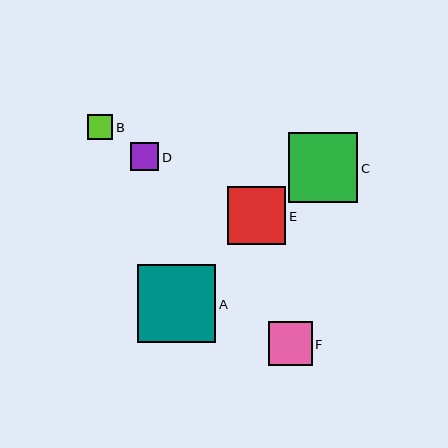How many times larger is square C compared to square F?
Square C is approximately 1.6 times the size of square F.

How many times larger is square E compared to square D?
Square E is approximately 2.1 times the size of square D.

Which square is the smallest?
Square B is the smallest with a size of approximately 25 pixels.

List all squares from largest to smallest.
From largest to smallest: A, C, E, F, D, B.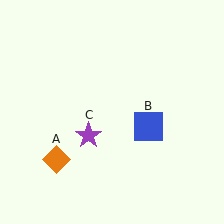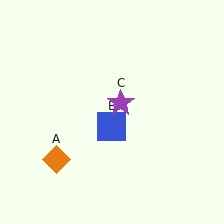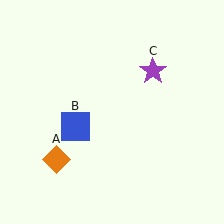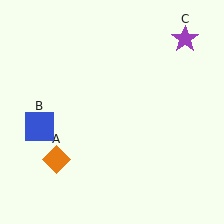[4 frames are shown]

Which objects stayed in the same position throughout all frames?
Orange diamond (object A) remained stationary.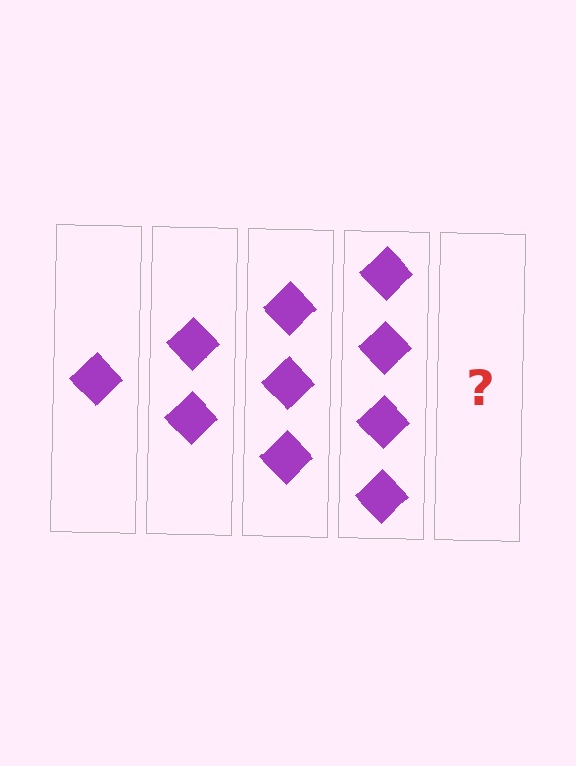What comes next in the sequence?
The next element should be 5 diamonds.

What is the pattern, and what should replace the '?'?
The pattern is that each step adds one more diamond. The '?' should be 5 diamonds.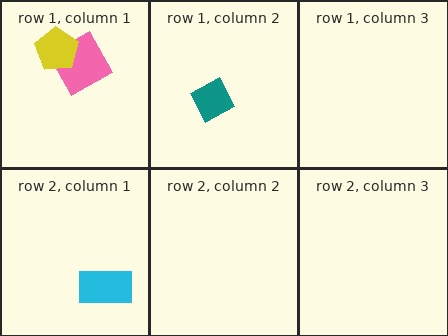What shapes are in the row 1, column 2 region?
The teal diamond.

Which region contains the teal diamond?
The row 1, column 2 region.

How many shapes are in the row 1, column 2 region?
1.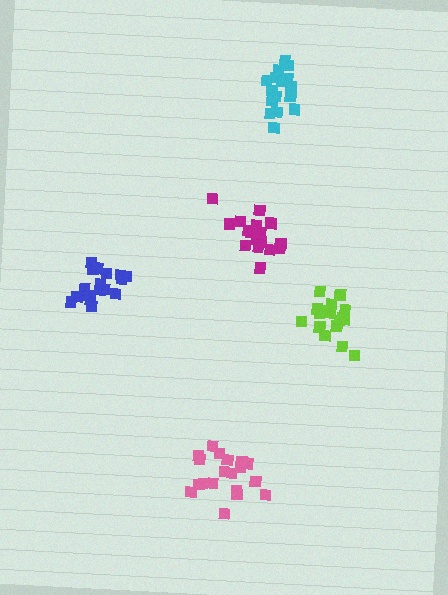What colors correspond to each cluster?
The clusters are colored: lime, pink, magenta, cyan, blue.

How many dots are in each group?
Group 1: 17 dots, Group 2: 19 dots, Group 3: 18 dots, Group 4: 18 dots, Group 5: 18 dots (90 total).